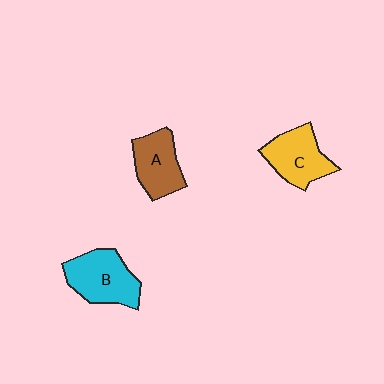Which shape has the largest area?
Shape B (cyan).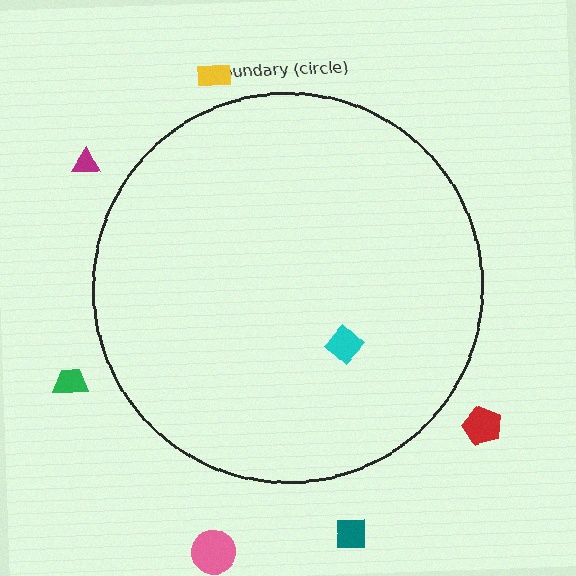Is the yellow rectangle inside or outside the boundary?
Outside.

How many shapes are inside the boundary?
1 inside, 6 outside.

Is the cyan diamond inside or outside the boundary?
Inside.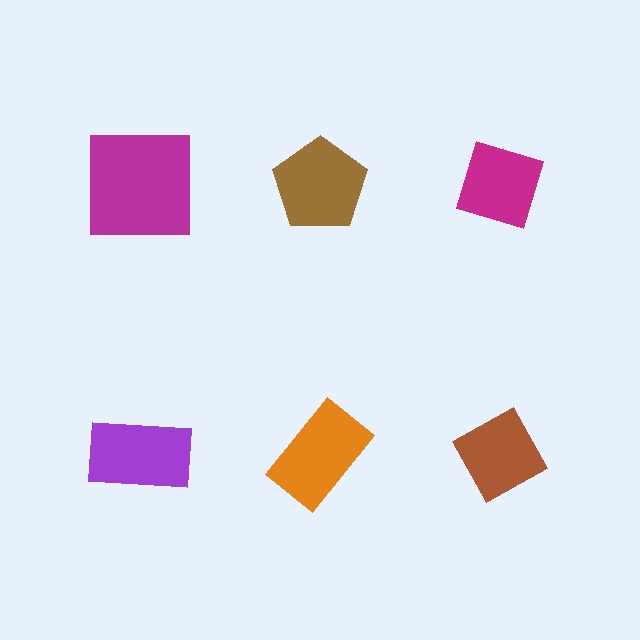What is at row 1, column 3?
A magenta diamond.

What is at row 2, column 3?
A brown diamond.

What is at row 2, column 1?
A purple rectangle.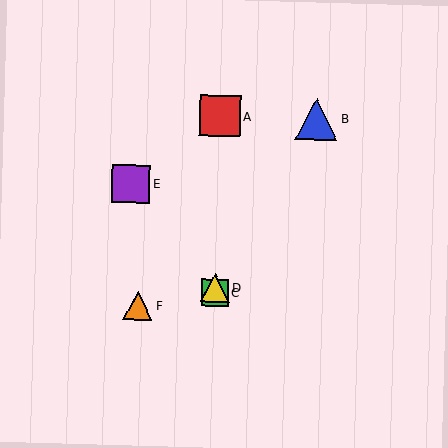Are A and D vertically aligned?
Yes, both are at x≈220.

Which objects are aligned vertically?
Objects A, C, D are aligned vertically.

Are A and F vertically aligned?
No, A is at x≈220 and F is at x≈138.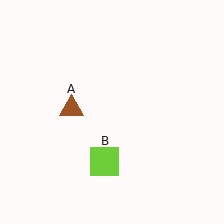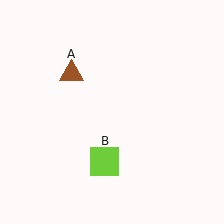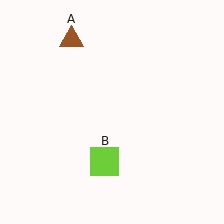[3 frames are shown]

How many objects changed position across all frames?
1 object changed position: brown triangle (object A).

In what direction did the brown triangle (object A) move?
The brown triangle (object A) moved up.